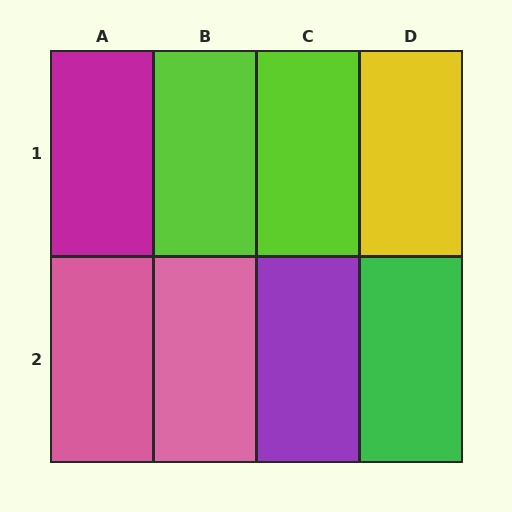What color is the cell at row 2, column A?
Pink.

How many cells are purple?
1 cell is purple.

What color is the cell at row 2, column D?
Green.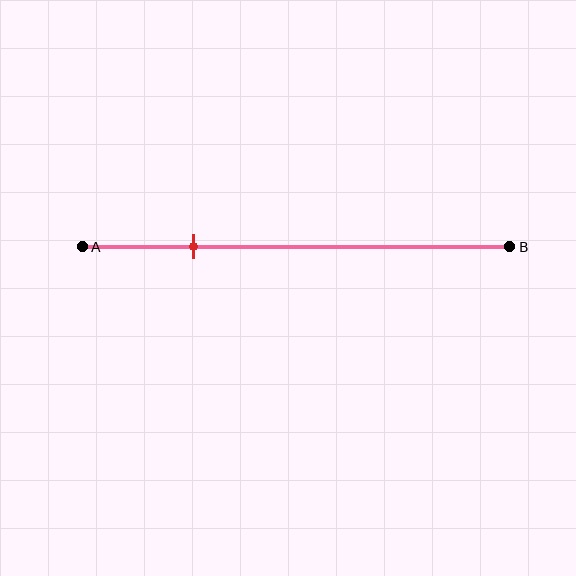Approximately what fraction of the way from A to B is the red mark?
The red mark is approximately 25% of the way from A to B.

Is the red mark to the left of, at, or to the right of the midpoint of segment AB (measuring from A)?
The red mark is to the left of the midpoint of segment AB.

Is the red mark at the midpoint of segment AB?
No, the mark is at about 25% from A, not at the 50% midpoint.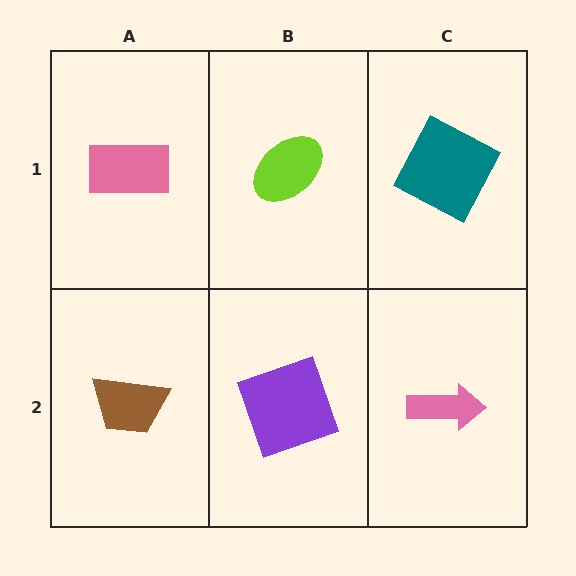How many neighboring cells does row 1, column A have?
2.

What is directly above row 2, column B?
A lime ellipse.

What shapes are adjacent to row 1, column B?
A purple square (row 2, column B), a pink rectangle (row 1, column A), a teal square (row 1, column C).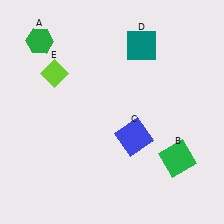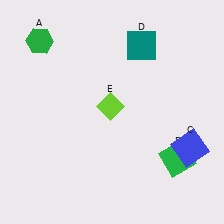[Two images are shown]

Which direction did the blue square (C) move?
The blue square (C) moved right.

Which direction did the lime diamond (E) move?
The lime diamond (E) moved right.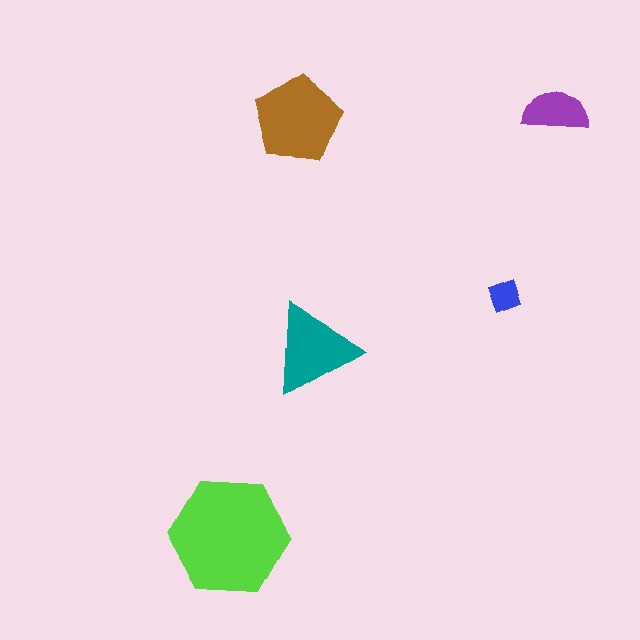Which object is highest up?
The purple semicircle is topmost.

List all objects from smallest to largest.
The blue square, the purple semicircle, the teal triangle, the brown pentagon, the lime hexagon.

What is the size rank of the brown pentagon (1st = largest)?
2nd.